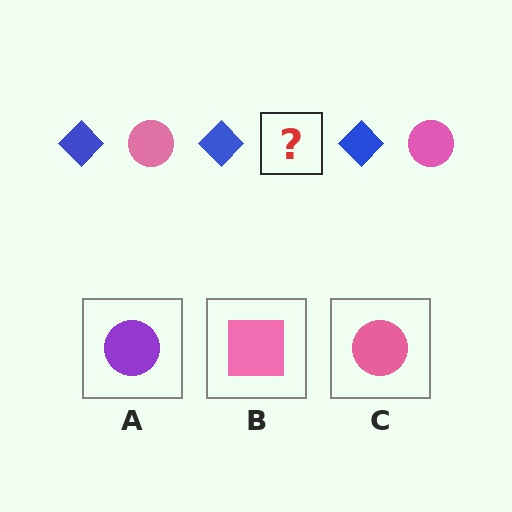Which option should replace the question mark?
Option C.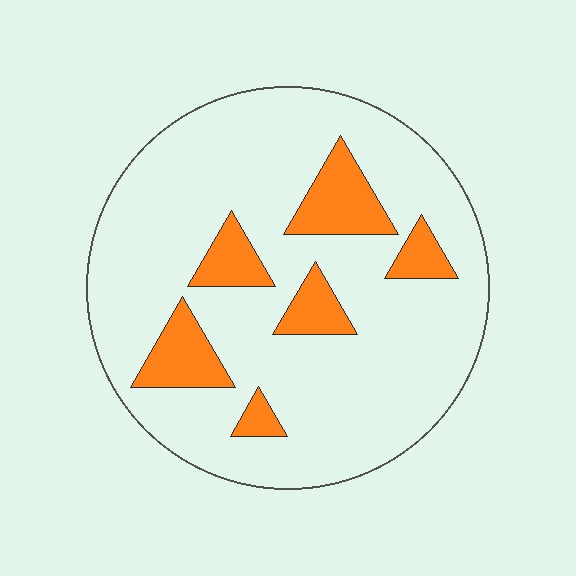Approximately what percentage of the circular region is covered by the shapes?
Approximately 15%.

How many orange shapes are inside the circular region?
6.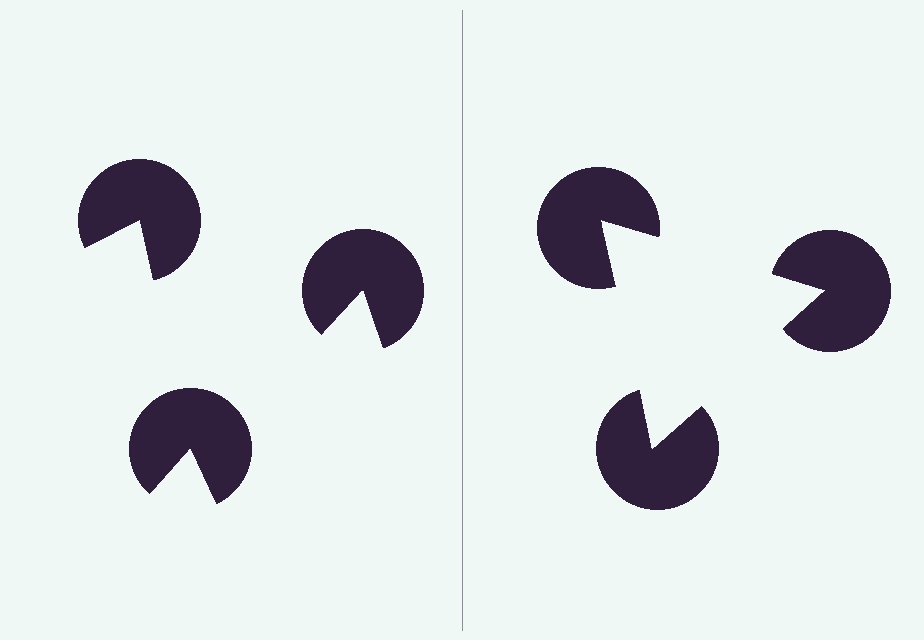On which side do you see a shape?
An illusory triangle appears on the right side. On the left side the wedge cuts are rotated, so no coherent shape forms.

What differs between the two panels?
The pac-man discs are positioned identically on both sides; only the wedge orientations differ. On the right they align to a triangle; on the left they are misaligned.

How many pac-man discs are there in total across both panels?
6 — 3 on each side.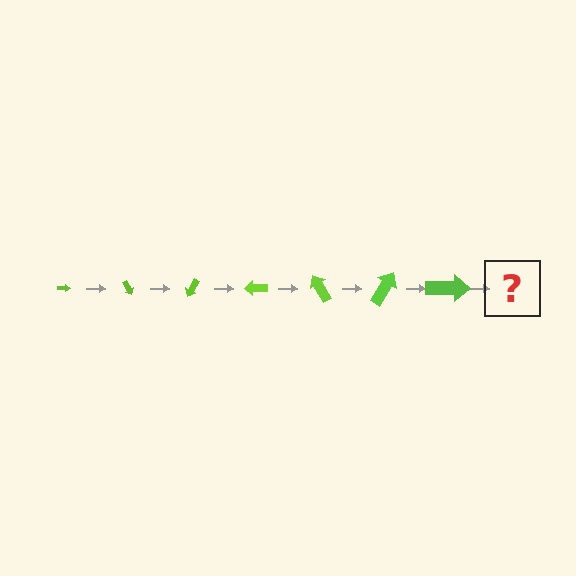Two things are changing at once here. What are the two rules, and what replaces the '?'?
The two rules are that the arrow grows larger each step and it rotates 60 degrees each step. The '?' should be an arrow, larger than the previous one and rotated 420 degrees from the start.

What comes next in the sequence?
The next element should be an arrow, larger than the previous one and rotated 420 degrees from the start.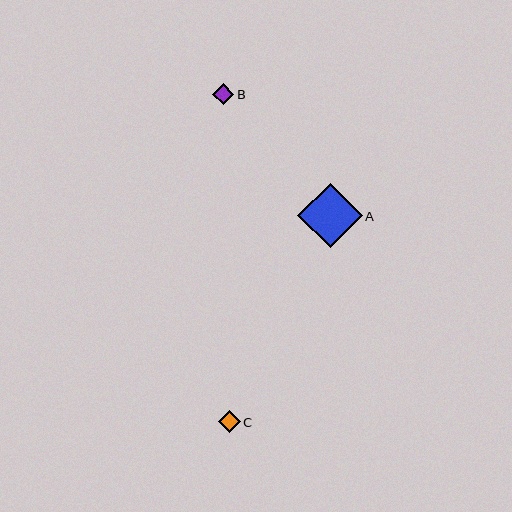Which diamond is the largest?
Diamond A is the largest with a size of approximately 64 pixels.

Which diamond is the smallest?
Diamond B is the smallest with a size of approximately 21 pixels.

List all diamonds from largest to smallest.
From largest to smallest: A, C, B.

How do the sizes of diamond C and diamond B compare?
Diamond C and diamond B are approximately the same size.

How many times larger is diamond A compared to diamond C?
Diamond A is approximately 2.9 times the size of diamond C.